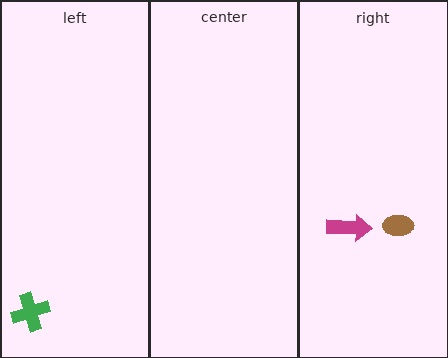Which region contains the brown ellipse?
The right region.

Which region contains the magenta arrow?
The right region.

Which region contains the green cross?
The left region.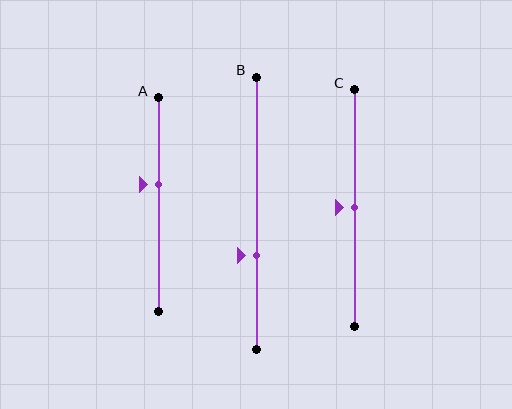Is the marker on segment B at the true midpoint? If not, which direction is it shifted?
No, the marker on segment B is shifted downward by about 16% of the segment length.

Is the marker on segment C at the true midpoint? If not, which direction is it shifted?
Yes, the marker on segment C is at the true midpoint.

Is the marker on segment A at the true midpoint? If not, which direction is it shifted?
No, the marker on segment A is shifted upward by about 9% of the segment length.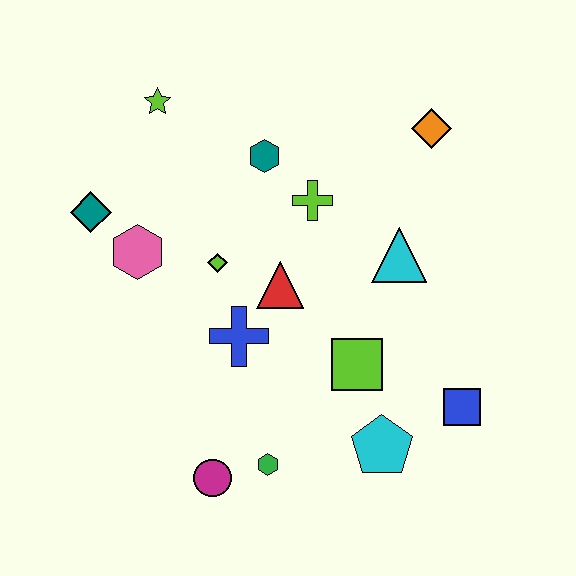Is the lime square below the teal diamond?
Yes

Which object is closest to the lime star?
The teal hexagon is closest to the lime star.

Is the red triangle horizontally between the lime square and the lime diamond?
Yes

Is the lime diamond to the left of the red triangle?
Yes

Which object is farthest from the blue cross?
The orange diamond is farthest from the blue cross.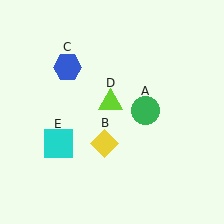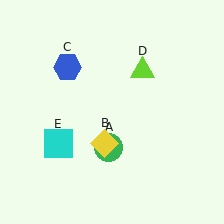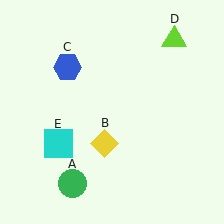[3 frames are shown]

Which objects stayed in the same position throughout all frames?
Yellow diamond (object B) and blue hexagon (object C) and cyan square (object E) remained stationary.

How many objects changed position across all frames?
2 objects changed position: green circle (object A), lime triangle (object D).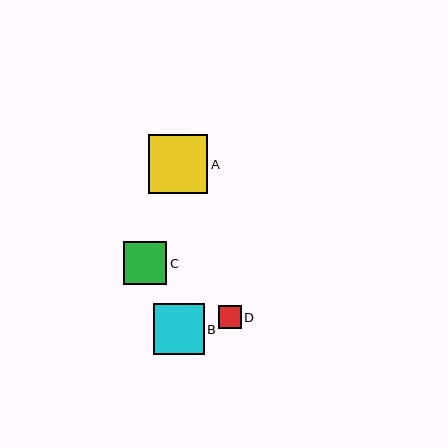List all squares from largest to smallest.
From largest to smallest: A, B, C, D.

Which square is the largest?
Square A is the largest with a size of approximately 59 pixels.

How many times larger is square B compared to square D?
Square B is approximately 2.2 times the size of square D.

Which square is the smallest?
Square D is the smallest with a size of approximately 23 pixels.